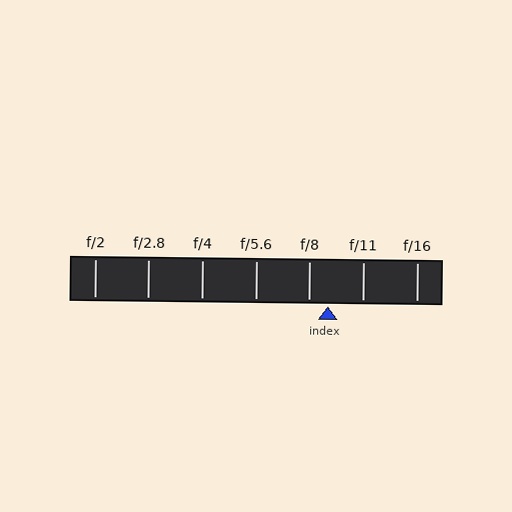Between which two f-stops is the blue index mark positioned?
The index mark is between f/8 and f/11.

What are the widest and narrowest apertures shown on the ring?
The widest aperture shown is f/2 and the narrowest is f/16.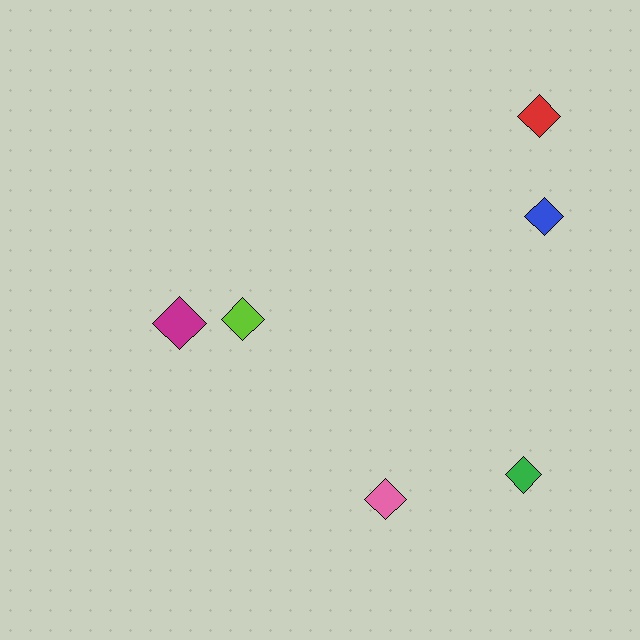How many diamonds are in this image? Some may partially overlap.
There are 6 diamonds.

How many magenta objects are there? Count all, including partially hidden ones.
There is 1 magenta object.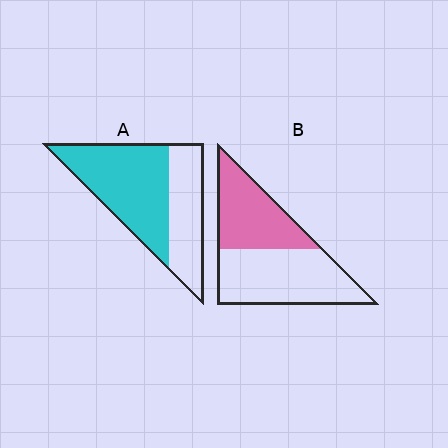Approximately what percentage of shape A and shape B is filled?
A is approximately 60% and B is approximately 45%.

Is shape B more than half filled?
No.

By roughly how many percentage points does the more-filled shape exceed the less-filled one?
By roughly 20 percentage points (A over B).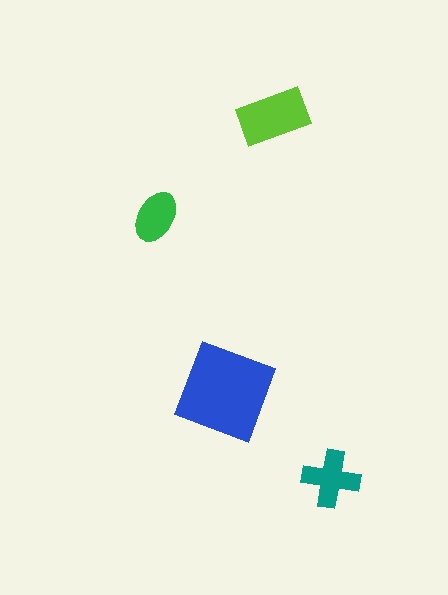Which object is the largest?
The blue square.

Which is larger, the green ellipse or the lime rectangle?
The lime rectangle.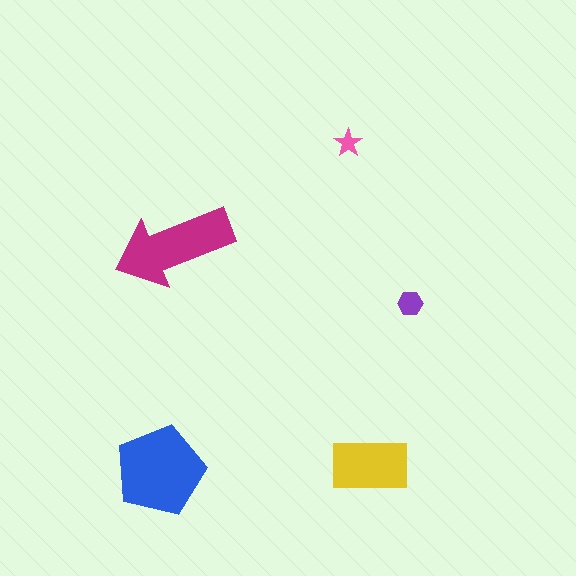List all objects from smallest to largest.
The pink star, the purple hexagon, the yellow rectangle, the magenta arrow, the blue pentagon.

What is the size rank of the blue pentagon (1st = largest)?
1st.